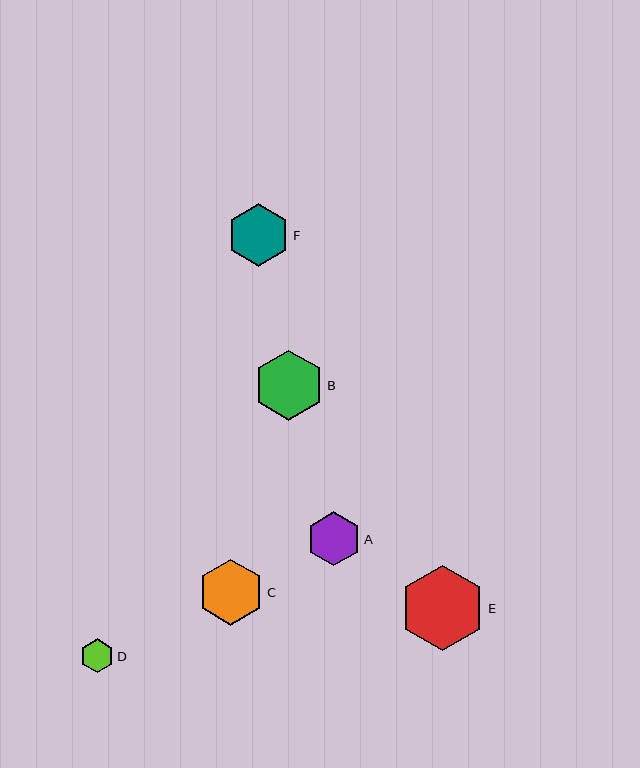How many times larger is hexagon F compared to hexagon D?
Hexagon F is approximately 1.9 times the size of hexagon D.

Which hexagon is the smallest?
Hexagon D is the smallest with a size of approximately 34 pixels.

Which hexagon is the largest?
Hexagon E is the largest with a size of approximately 85 pixels.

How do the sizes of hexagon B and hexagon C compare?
Hexagon B and hexagon C are approximately the same size.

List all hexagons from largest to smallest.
From largest to smallest: E, B, C, F, A, D.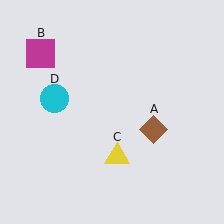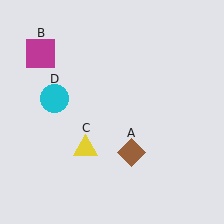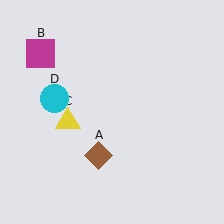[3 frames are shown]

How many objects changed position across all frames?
2 objects changed position: brown diamond (object A), yellow triangle (object C).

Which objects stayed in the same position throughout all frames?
Magenta square (object B) and cyan circle (object D) remained stationary.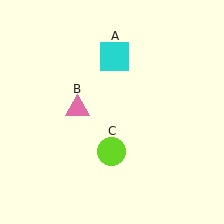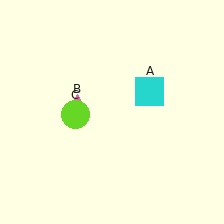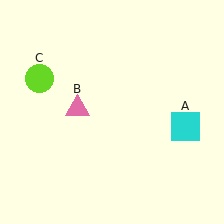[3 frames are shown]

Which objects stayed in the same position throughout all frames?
Pink triangle (object B) remained stationary.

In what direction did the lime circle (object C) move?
The lime circle (object C) moved up and to the left.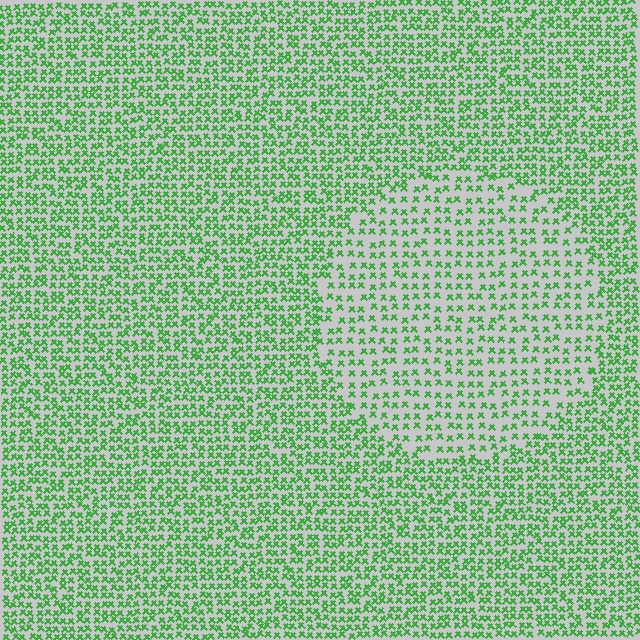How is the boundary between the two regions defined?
The boundary is defined by a change in element density (approximately 1.7x ratio). All elements are the same color, size, and shape.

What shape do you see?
I see a circle.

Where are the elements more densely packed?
The elements are more densely packed outside the circle boundary.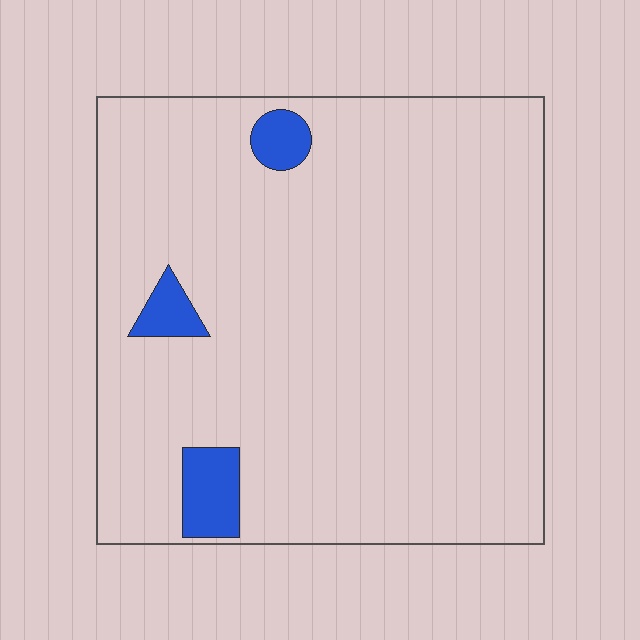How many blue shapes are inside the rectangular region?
3.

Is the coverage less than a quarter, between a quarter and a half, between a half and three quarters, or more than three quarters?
Less than a quarter.